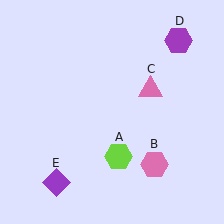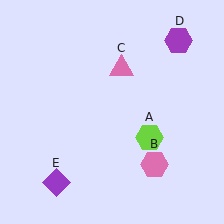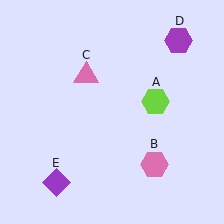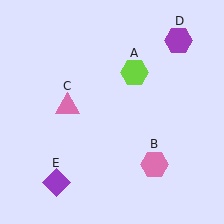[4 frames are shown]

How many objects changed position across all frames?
2 objects changed position: lime hexagon (object A), pink triangle (object C).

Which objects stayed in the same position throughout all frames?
Pink hexagon (object B) and purple hexagon (object D) and purple diamond (object E) remained stationary.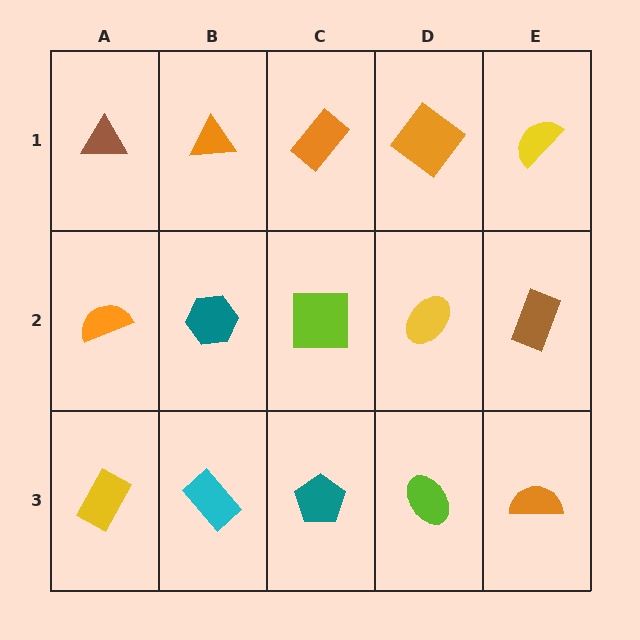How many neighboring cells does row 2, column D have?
4.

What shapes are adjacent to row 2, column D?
An orange diamond (row 1, column D), a lime ellipse (row 3, column D), a lime square (row 2, column C), a brown rectangle (row 2, column E).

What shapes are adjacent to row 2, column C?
An orange rectangle (row 1, column C), a teal pentagon (row 3, column C), a teal hexagon (row 2, column B), a yellow ellipse (row 2, column D).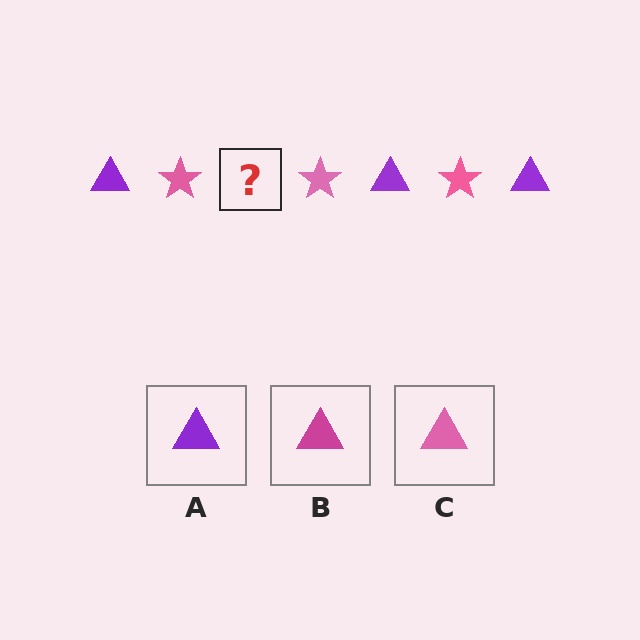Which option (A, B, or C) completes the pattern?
A.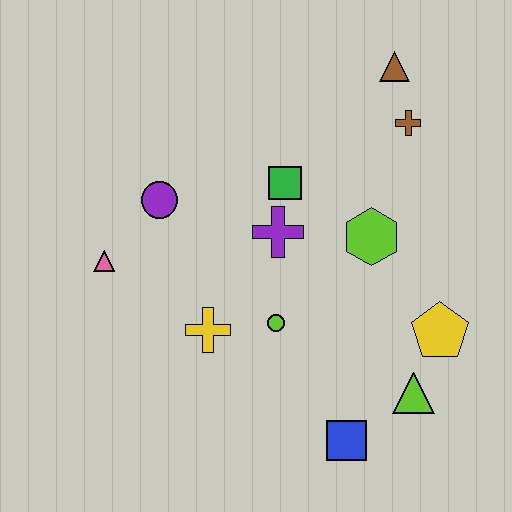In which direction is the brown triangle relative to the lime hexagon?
The brown triangle is above the lime hexagon.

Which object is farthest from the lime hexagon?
The pink triangle is farthest from the lime hexagon.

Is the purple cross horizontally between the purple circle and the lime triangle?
Yes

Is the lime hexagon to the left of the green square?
No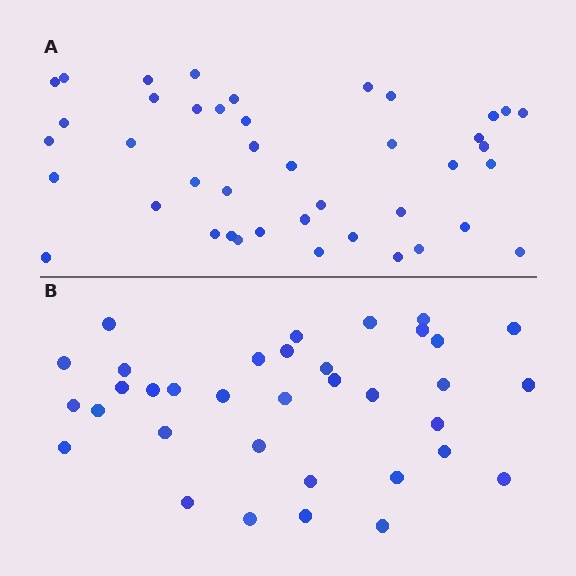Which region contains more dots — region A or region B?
Region A (the top region) has more dots.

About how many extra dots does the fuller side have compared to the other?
Region A has roughly 8 or so more dots than region B.